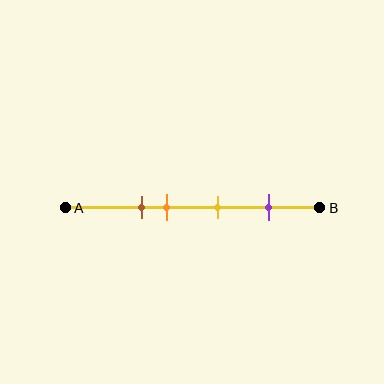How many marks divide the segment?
There are 4 marks dividing the segment.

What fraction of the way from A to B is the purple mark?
The purple mark is approximately 80% (0.8) of the way from A to B.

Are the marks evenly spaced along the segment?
No, the marks are not evenly spaced.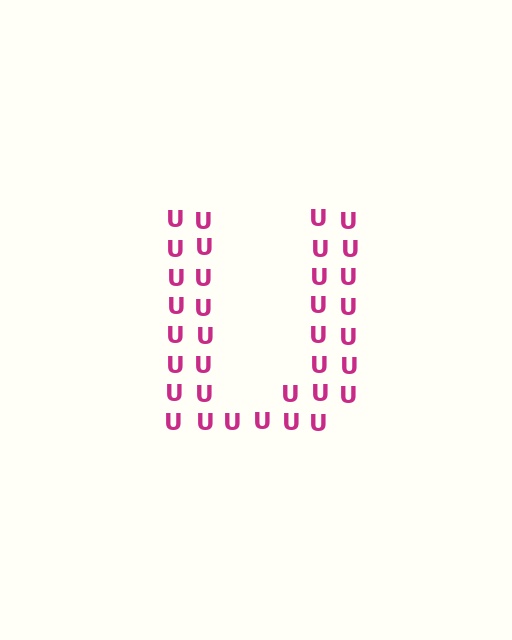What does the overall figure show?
The overall figure shows the letter U.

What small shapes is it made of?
It is made of small letter U's.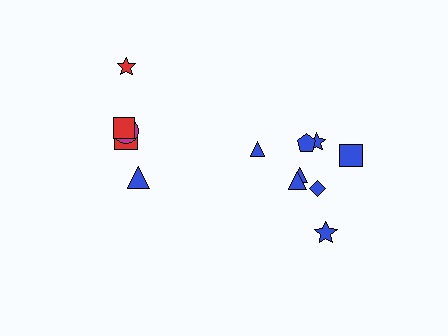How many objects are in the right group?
There are 8 objects.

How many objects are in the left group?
There are 5 objects.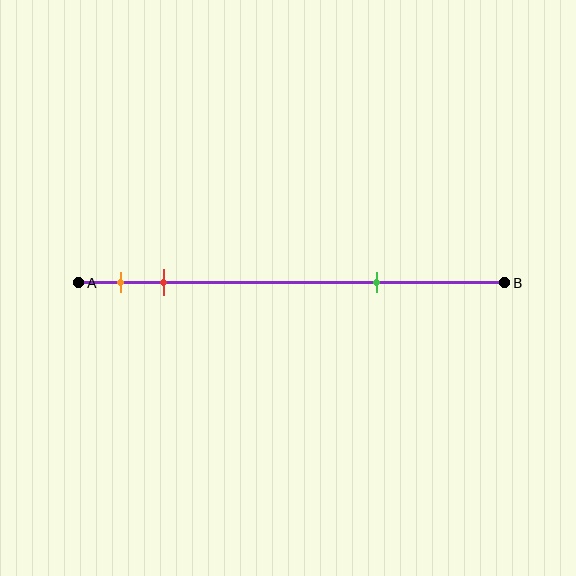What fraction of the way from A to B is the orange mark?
The orange mark is approximately 10% (0.1) of the way from A to B.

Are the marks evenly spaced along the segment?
No, the marks are not evenly spaced.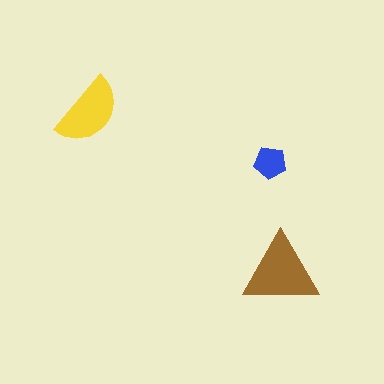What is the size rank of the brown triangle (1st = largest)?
1st.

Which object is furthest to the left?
The yellow semicircle is leftmost.